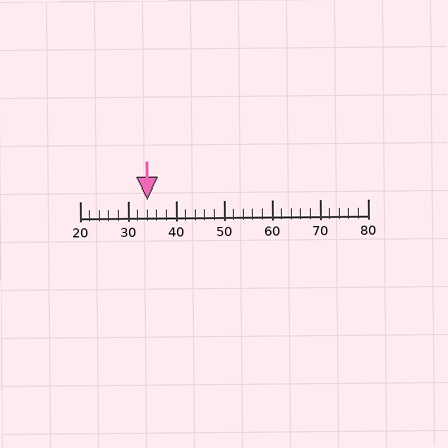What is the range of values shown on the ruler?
The ruler shows values from 20 to 80.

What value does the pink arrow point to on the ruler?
The pink arrow points to approximately 34.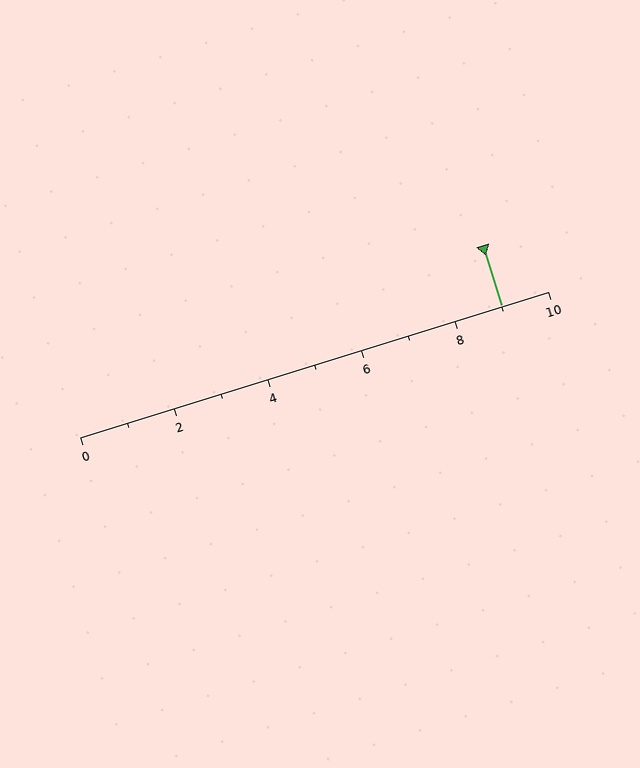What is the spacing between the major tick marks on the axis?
The major ticks are spaced 2 apart.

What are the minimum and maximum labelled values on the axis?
The axis runs from 0 to 10.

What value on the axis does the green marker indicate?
The marker indicates approximately 9.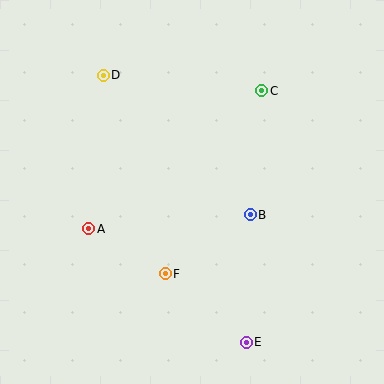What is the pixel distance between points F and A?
The distance between F and A is 89 pixels.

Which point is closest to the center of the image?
Point B at (250, 215) is closest to the center.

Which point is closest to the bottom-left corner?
Point A is closest to the bottom-left corner.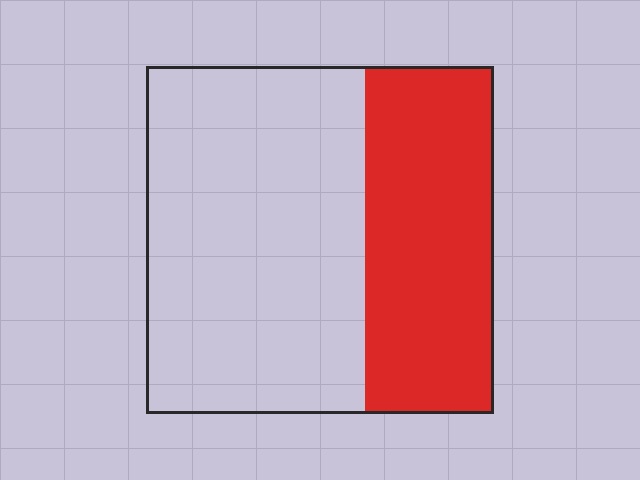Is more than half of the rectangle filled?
No.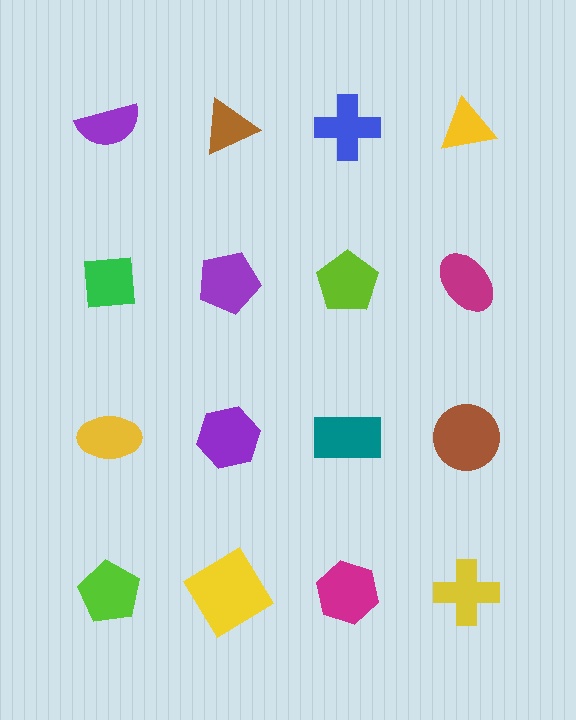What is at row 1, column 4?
A yellow triangle.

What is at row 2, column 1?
A green square.